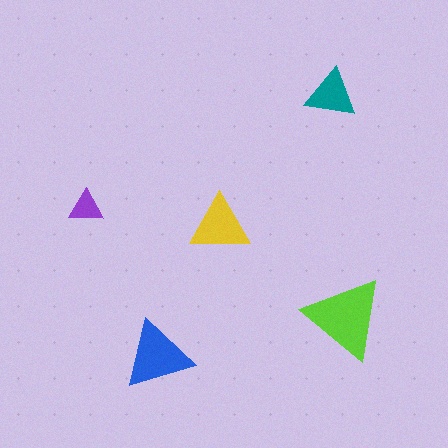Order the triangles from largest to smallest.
the lime one, the blue one, the yellow one, the teal one, the purple one.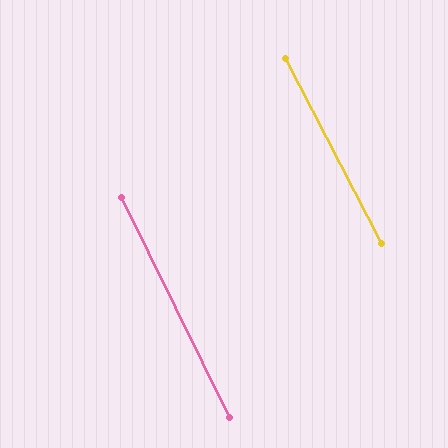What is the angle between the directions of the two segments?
Approximately 1 degree.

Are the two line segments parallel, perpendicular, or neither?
Parallel — their directions differ by only 1.2°.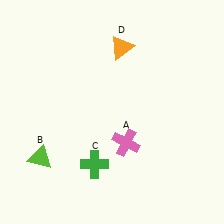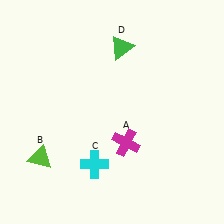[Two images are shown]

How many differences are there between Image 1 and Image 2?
There are 3 differences between the two images.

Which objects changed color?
A changed from pink to magenta. C changed from green to cyan. D changed from orange to green.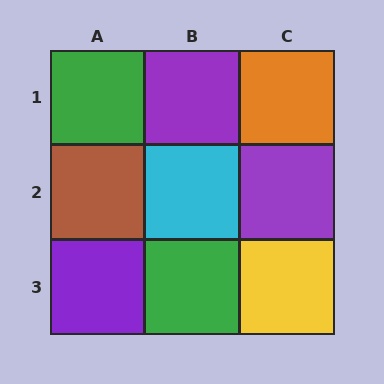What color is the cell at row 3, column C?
Yellow.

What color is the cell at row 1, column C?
Orange.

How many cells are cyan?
1 cell is cyan.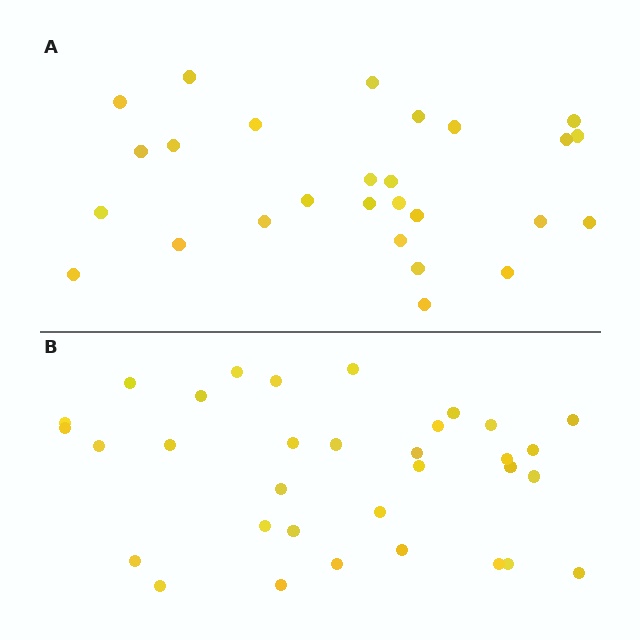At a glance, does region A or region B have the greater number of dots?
Region B (the bottom region) has more dots.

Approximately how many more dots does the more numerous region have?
Region B has about 6 more dots than region A.